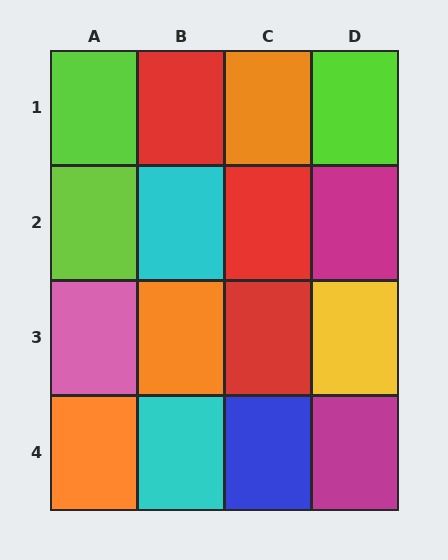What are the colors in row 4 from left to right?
Orange, cyan, blue, magenta.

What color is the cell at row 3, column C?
Red.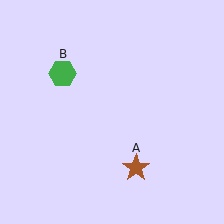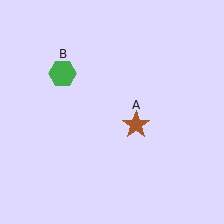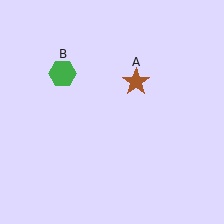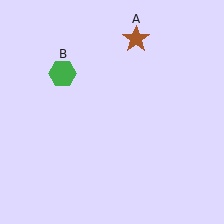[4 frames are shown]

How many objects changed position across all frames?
1 object changed position: brown star (object A).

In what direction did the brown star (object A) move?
The brown star (object A) moved up.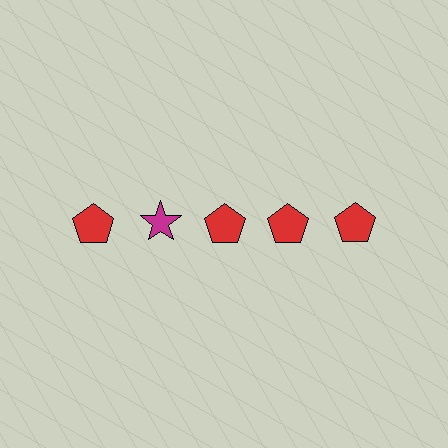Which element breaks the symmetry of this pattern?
The magenta star in the top row, second from left column breaks the symmetry. All other shapes are red pentagons.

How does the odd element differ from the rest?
It differs in both color (magenta instead of red) and shape (star instead of pentagon).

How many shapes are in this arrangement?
There are 5 shapes arranged in a grid pattern.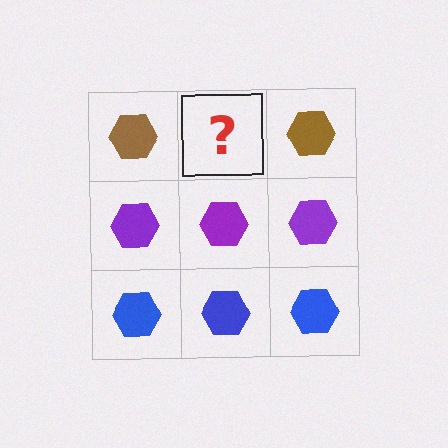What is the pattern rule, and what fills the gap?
The rule is that each row has a consistent color. The gap should be filled with a brown hexagon.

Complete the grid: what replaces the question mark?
The question mark should be replaced with a brown hexagon.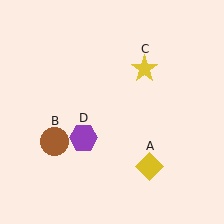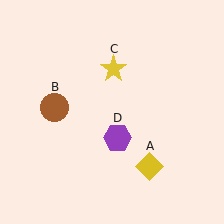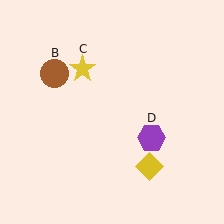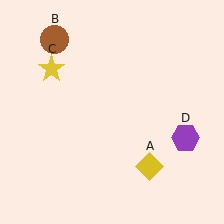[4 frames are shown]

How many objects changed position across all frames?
3 objects changed position: brown circle (object B), yellow star (object C), purple hexagon (object D).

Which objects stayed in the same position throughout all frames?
Yellow diamond (object A) remained stationary.